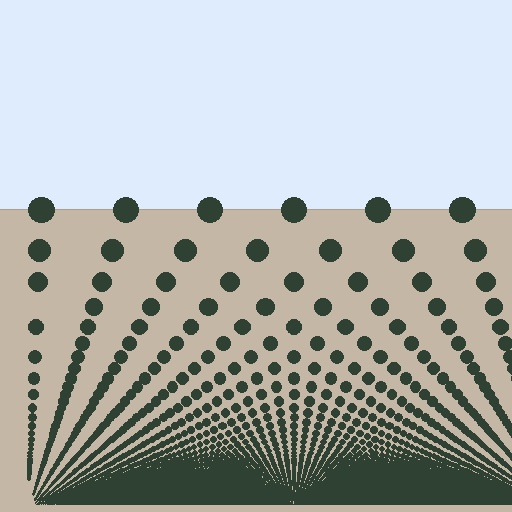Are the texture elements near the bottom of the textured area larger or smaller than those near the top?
Smaller. The gradient is inverted — elements near the bottom are smaller and denser.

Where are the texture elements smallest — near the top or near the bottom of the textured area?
Near the bottom.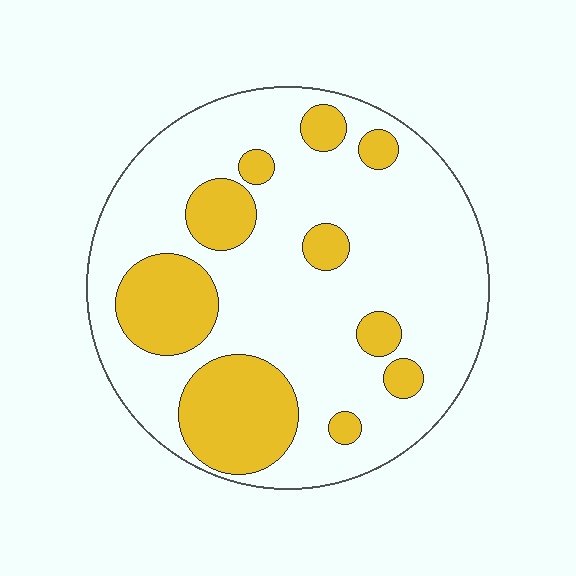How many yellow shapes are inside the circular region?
10.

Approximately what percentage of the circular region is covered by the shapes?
Approximately 25%.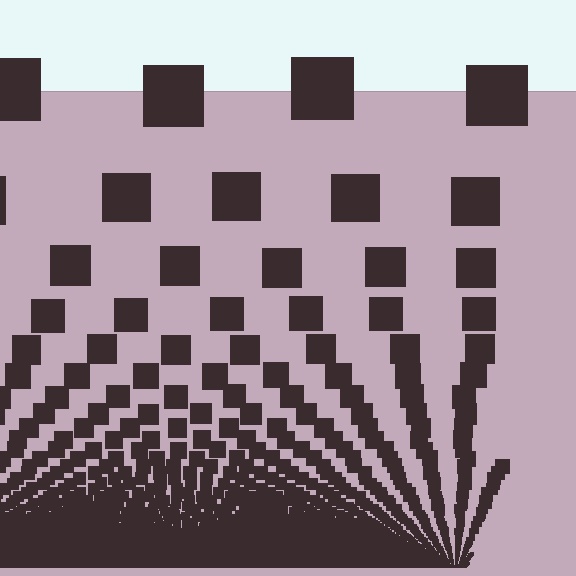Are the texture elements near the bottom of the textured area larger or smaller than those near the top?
Smaller. The gradient is inverted — elements near the bottom are smaller and denser.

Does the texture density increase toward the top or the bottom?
Density increases toward the bottom.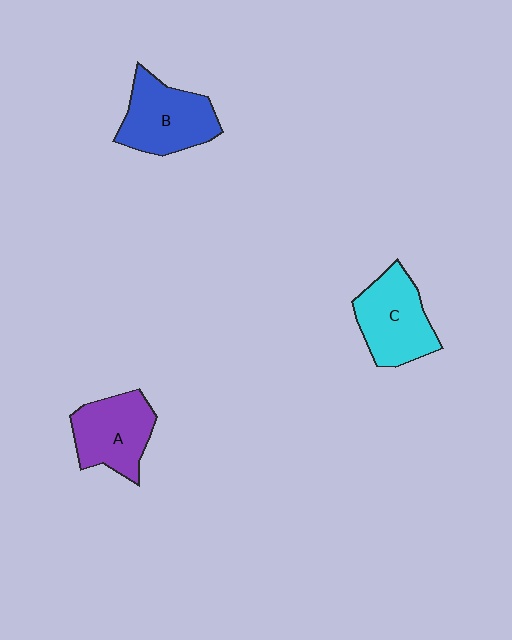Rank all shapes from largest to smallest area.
From largest to smallest: B (blue), C (cyan), A (purple).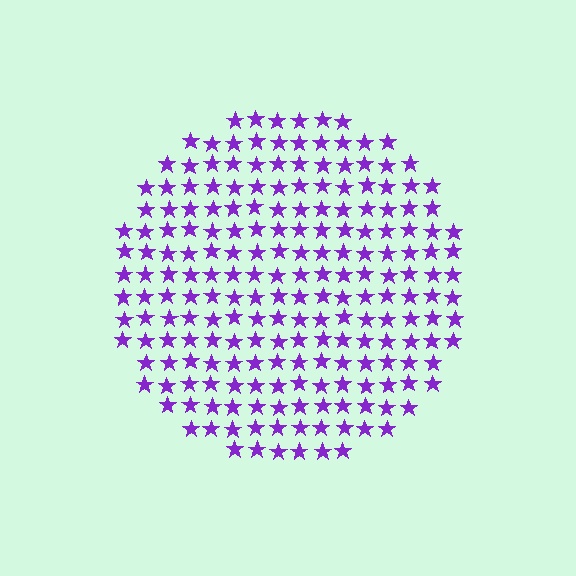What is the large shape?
The large shape is a circle.